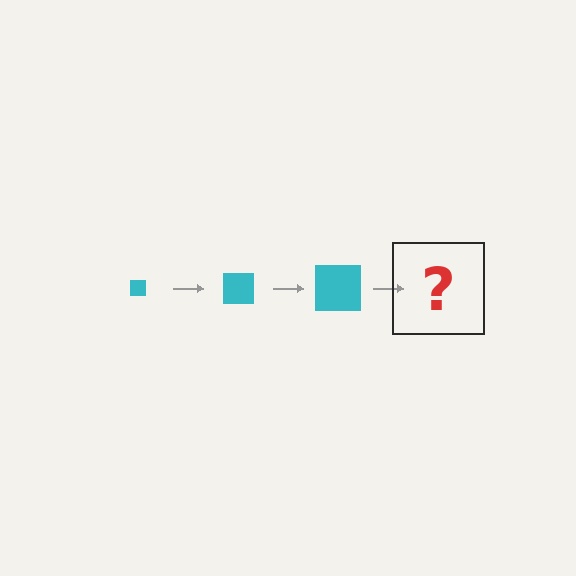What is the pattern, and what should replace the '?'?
The pattern is that the square gets progressively larger each step. The '?' should be a cyan square, larger than the previous one.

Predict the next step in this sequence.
The next step is a cyan square, larger than the previous one.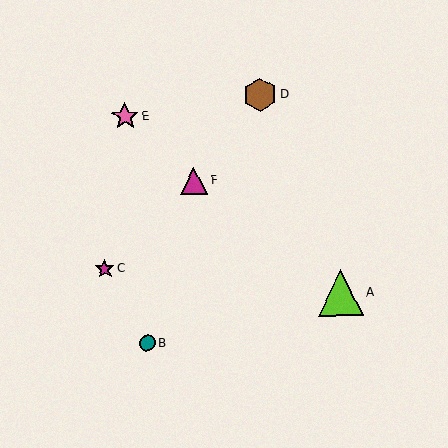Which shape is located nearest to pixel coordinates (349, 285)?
The lime triangle (labeled A) at (340, 293) is nearest to that location.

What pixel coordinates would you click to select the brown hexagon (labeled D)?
Click at (260, 95) to select the brown hexagon D.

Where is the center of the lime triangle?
The center of the lime triangle is at (340, 293).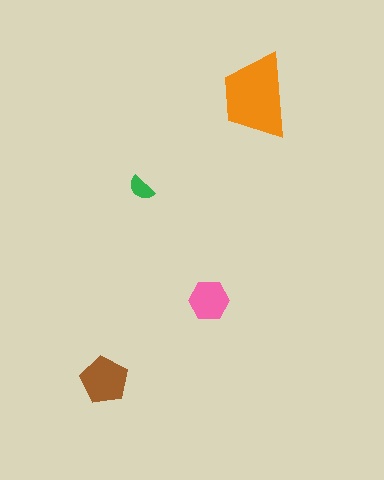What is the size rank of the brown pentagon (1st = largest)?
2nd.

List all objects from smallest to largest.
The green semicircle, the pink hexagon, the brown pentagon, the orange trapezoid.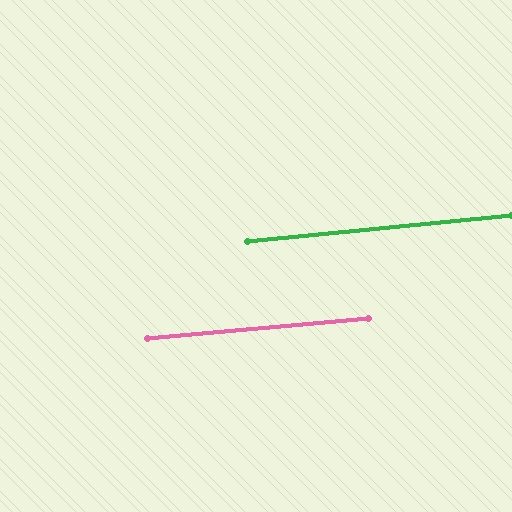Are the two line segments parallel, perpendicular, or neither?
Parallel — their directions differ by only 0.3°.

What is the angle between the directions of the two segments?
Approximately 0 degrees.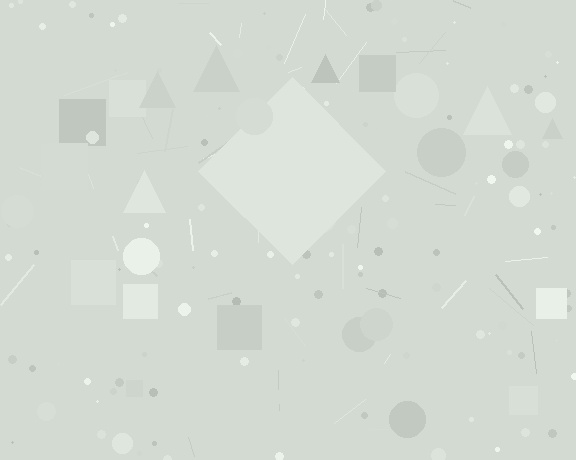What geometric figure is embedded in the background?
A diamond is embedded in the background.